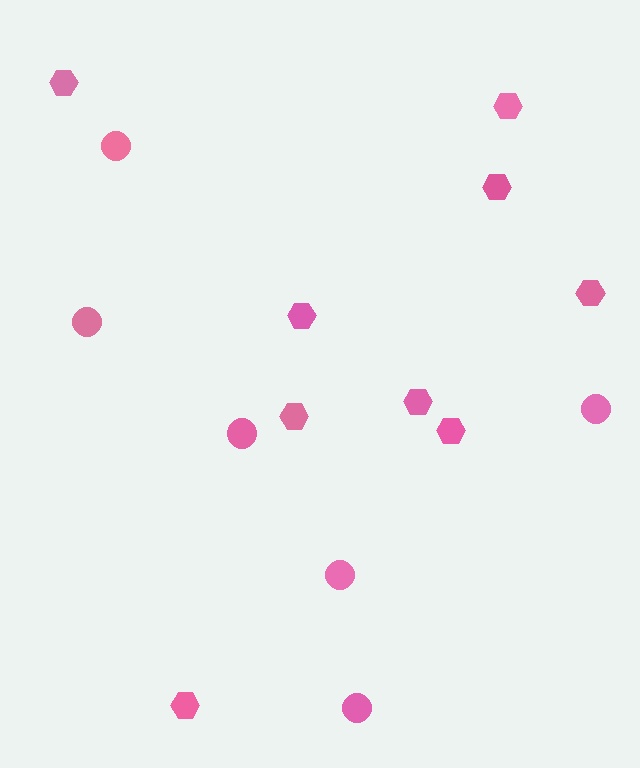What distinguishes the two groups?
There are 2 groups: one group of hexagons (9) and one group of circles (6).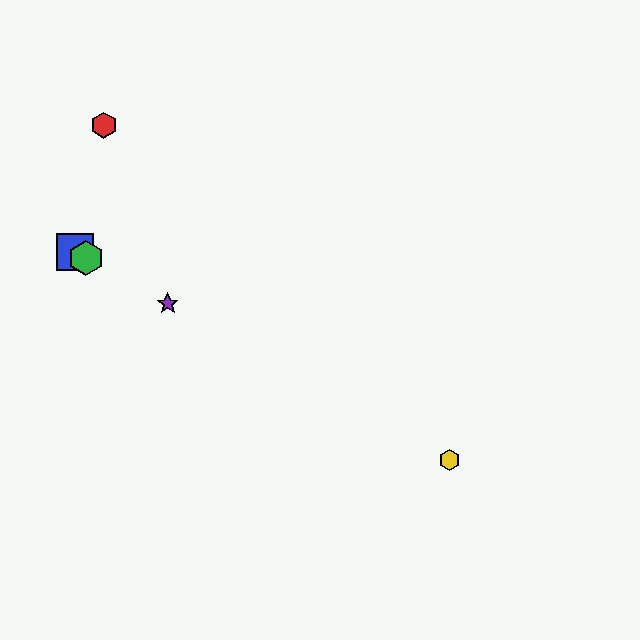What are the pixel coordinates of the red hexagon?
The red hexagon is at (104, 125).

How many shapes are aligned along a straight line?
4 shapes (the blue square, the green hexagon, the yellow hexagon, the purple star) are aligned along a straight line.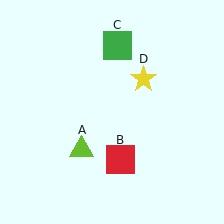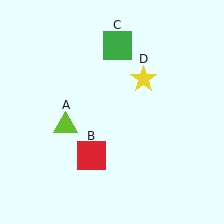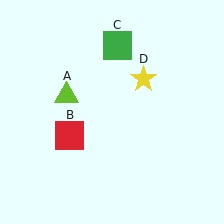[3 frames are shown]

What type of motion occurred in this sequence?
The lime triangle (object A), red square (object B) rotated clockwise around the center of the scene.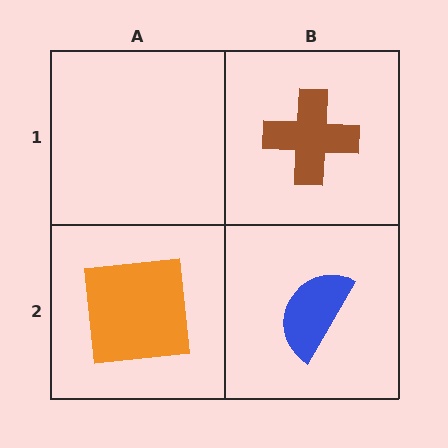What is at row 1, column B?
A brown cross.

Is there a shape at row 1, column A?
No, that cell is empty.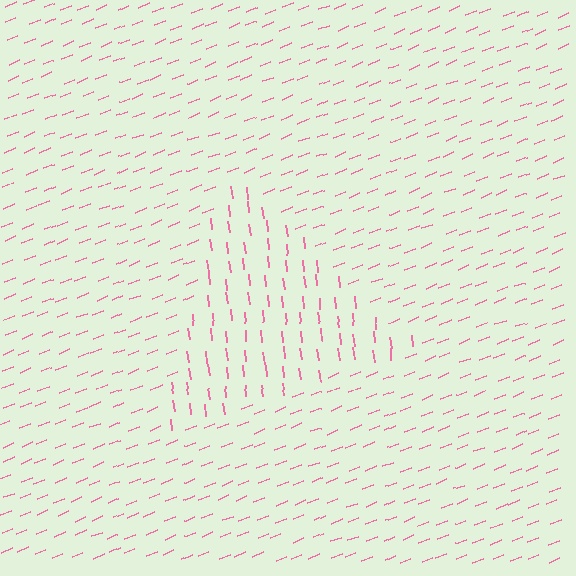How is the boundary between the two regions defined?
The boundary is defined purely by a change in line orientation (approximately 75 degrees difference). All lines are the same color and thickness.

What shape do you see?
I see a triangle.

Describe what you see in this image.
The image is filled with small pink line segments. A triangle region in the image has lines oriented differently from the surrounding lines, creating a visible texture boundary.